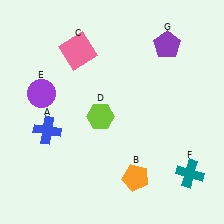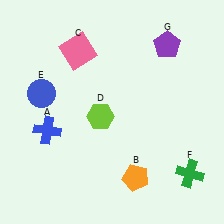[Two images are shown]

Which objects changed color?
E changed from purple to blue. F changed from teal to green.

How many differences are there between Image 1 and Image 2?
There are 2 differences between the two images.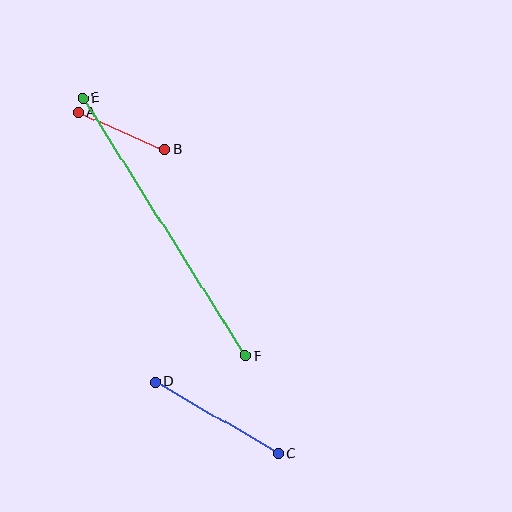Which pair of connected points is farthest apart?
Points E and F are farthest apart.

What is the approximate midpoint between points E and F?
The midpoint is at approximately (164, 227) pixels.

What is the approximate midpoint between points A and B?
The midpoint is at approximately (121, 131) pixels.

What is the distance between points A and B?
The distance is approximately 95 pixels.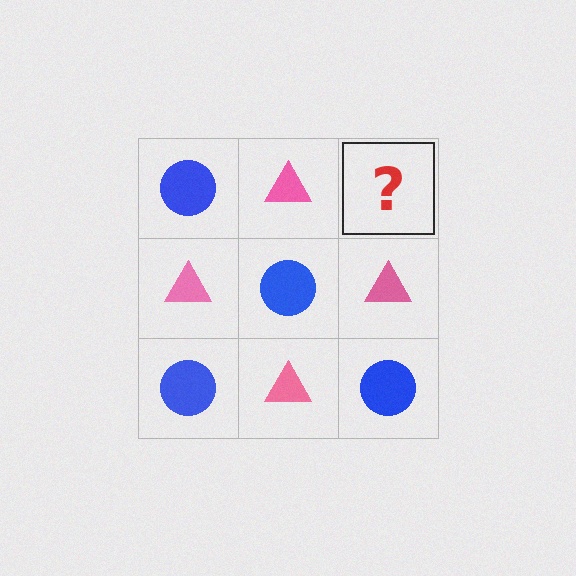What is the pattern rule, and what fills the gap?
The rule is that it alternates blue circle and pink triangle in a checkerboard pattern. The gap should be filled with a blue circle.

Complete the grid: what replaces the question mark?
The question mark should be replaced with a blue circle.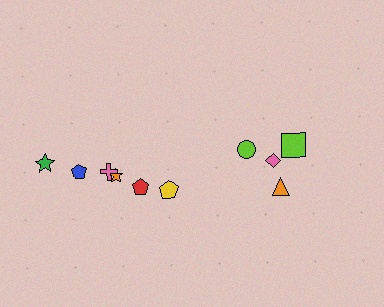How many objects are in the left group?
There are 6 objects.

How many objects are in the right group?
There are 4 objects.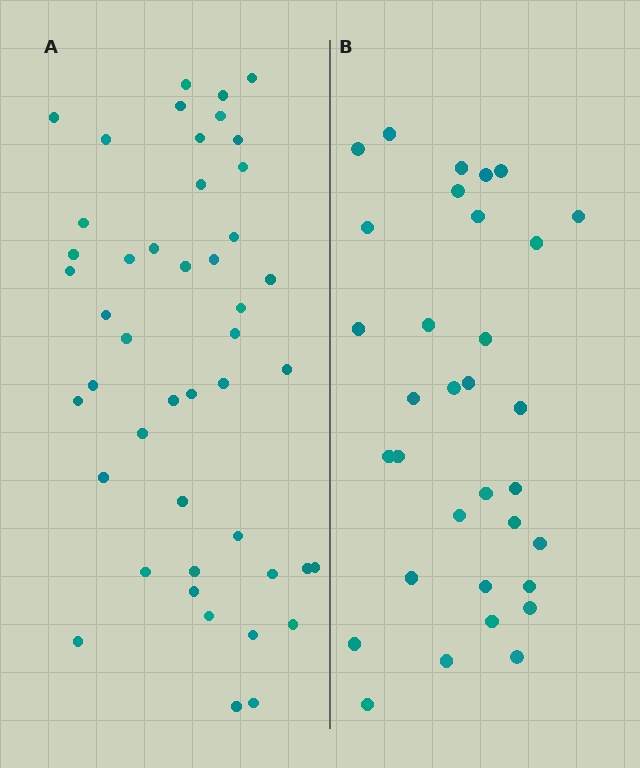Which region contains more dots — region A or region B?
Region A (the left region) has more dots.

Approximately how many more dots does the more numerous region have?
Region A has approximately 15 more dots than region B.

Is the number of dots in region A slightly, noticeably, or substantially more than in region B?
Region A has noticeably more, but not dramatically so. The ratio is roughly 1.4 to 1.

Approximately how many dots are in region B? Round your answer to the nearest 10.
About 30 dots. (The exact count is 33, which rounds to 30.)